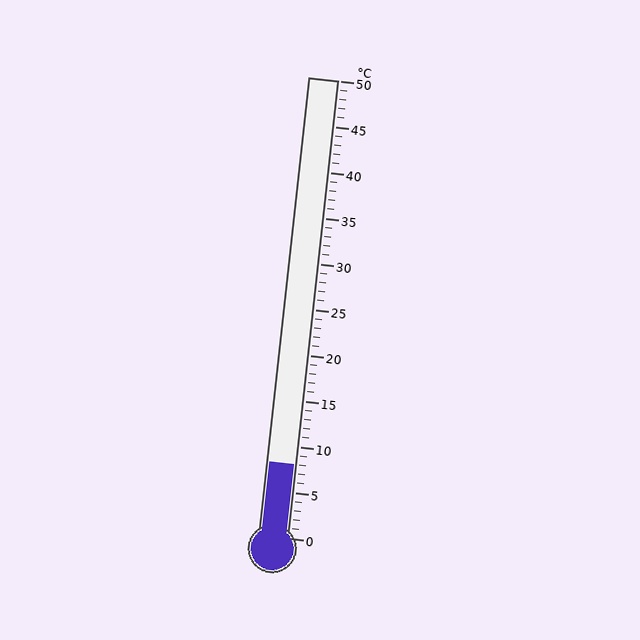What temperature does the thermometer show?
The thermometer shows approximately 8°C.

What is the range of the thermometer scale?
The thermometer scale ranges from 0°C to 50°C.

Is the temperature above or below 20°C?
The temperature is below 20°C.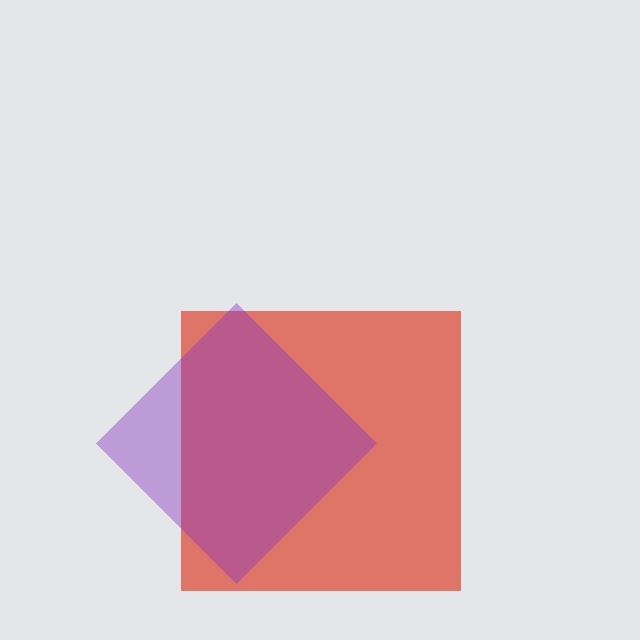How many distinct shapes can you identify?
There are 2 distinct shapes: a red square, a purple diamond.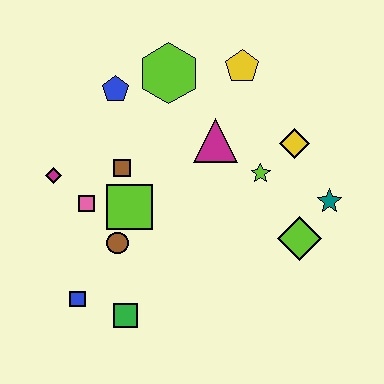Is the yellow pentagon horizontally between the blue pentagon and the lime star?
Yes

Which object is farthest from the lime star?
The blue square is farthest from the lime star.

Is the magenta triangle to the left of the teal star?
Yes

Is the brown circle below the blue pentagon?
Yes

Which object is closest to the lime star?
The yellow diamond is closest to the lime star.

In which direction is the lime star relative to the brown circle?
The lime star is to the right of the brown circle.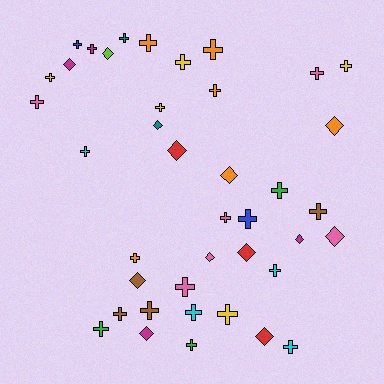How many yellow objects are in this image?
There are 5 yellow objects.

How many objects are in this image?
There are 40 objects.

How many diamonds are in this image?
There are 13 diamonds.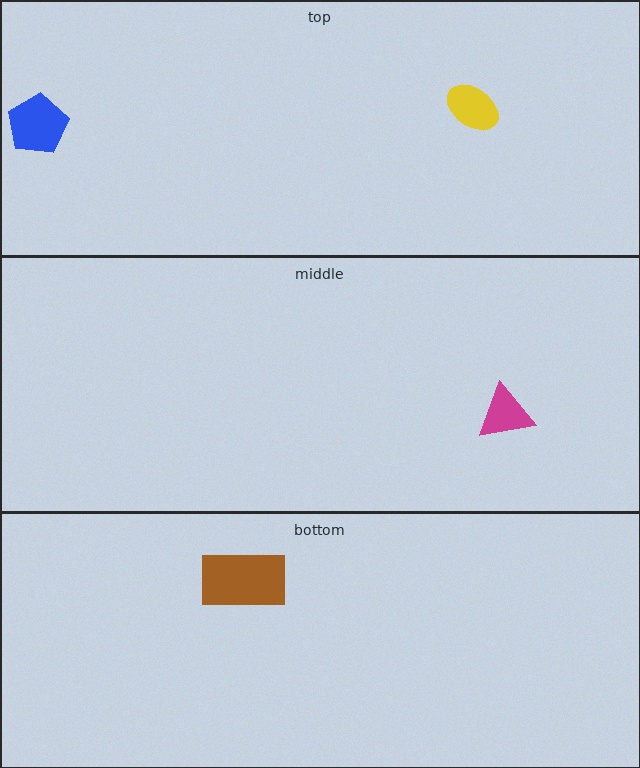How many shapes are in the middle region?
1.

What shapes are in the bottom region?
The brown rectangle.